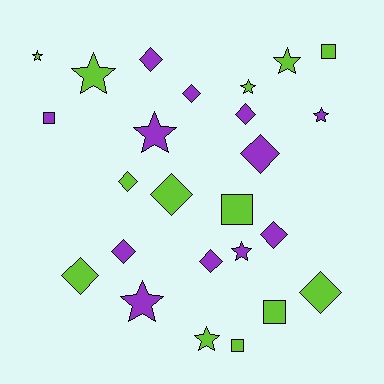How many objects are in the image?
There are 25 objects.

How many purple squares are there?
There is 1 purple square.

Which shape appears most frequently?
Diamond, with 11 objects.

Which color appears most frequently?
Lime, with 13 objects.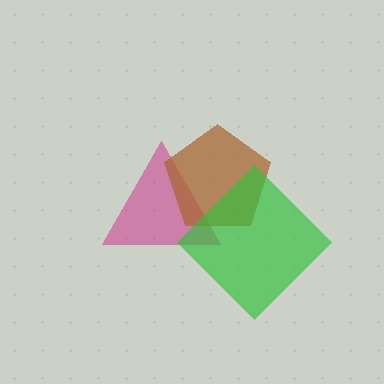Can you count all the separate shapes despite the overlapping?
Yes, there are 3 separate shapes.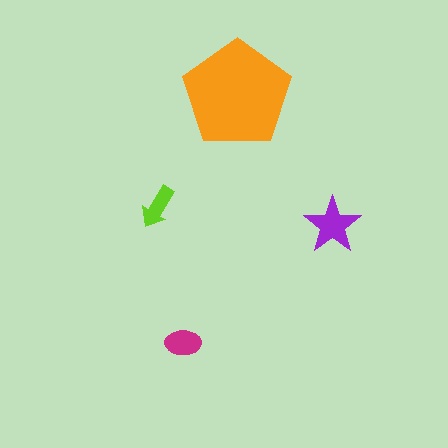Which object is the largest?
The orange pentagon.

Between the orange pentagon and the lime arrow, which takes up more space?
The orange pentagon.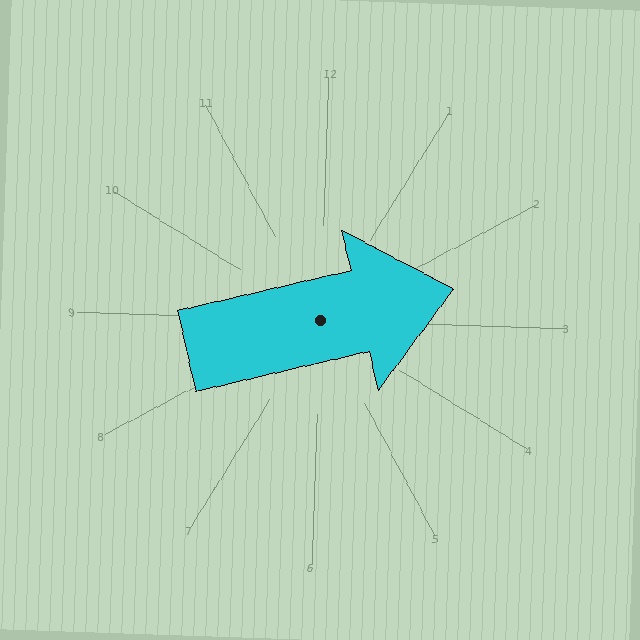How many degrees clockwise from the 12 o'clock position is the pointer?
Approximately 75 degrees.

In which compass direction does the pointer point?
East.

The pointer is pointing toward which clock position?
Roughly 3 o'clock.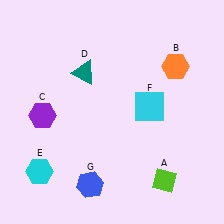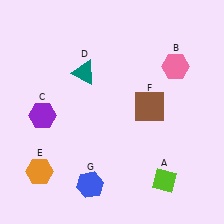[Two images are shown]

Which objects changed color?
B changed from orange to pink. E changed from cyan to orange. F changed from cyan to brown.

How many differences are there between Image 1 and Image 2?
There are 3 differences between the two images.